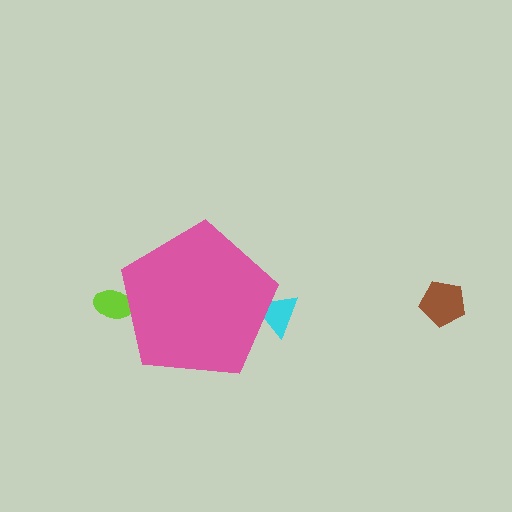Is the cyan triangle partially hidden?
Yes, the cyan triangle is partially hidden behind the pink pentagon.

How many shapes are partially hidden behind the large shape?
2 shapes are partially hidden.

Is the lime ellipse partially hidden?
Yes, the lime ellipse is partially hidden behind the pink pentagon.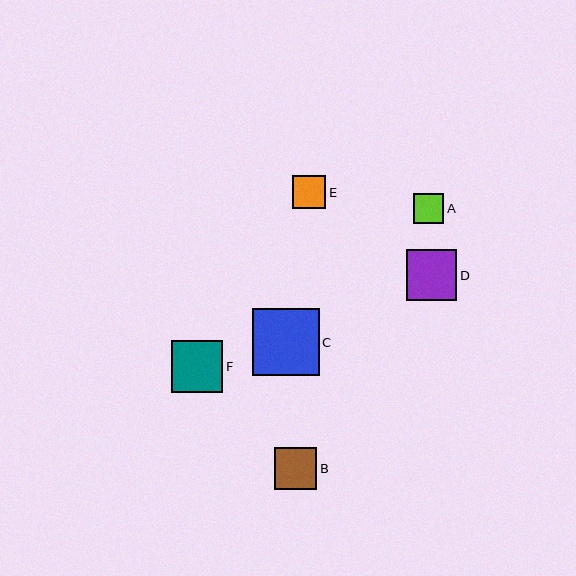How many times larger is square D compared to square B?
Square D is approximately 1.2 times the size of square B.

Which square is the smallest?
Square A is the smallest with a size of approximately 30 pixels.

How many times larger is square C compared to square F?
Square C is approximately 1.3 times the size of square F.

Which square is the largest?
Square C is the largest with a size of approximately 67 pixels.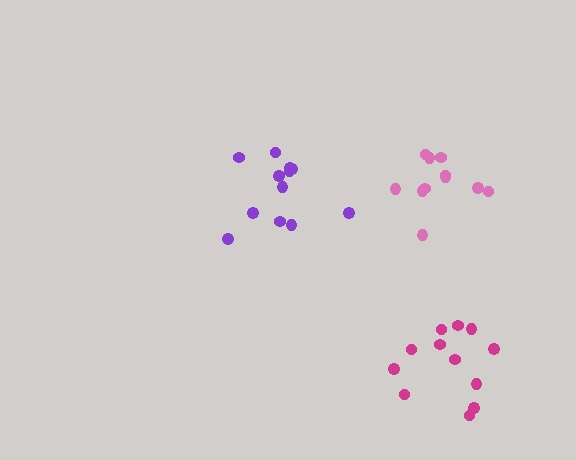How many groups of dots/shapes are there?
There are 3 groups.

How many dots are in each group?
Group 1: 12 dots, Group 2: 12 dots, Group 3: 11 dots (35 total).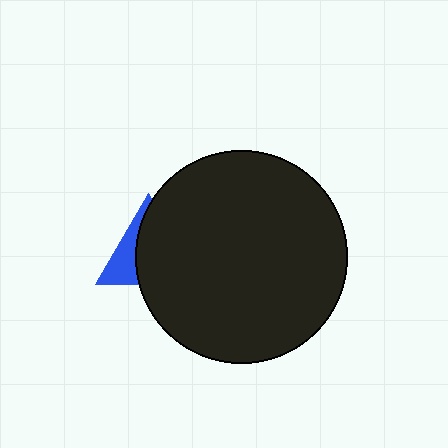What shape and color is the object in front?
The object in front is a black circle.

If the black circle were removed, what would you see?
You would see the complete blue triangle.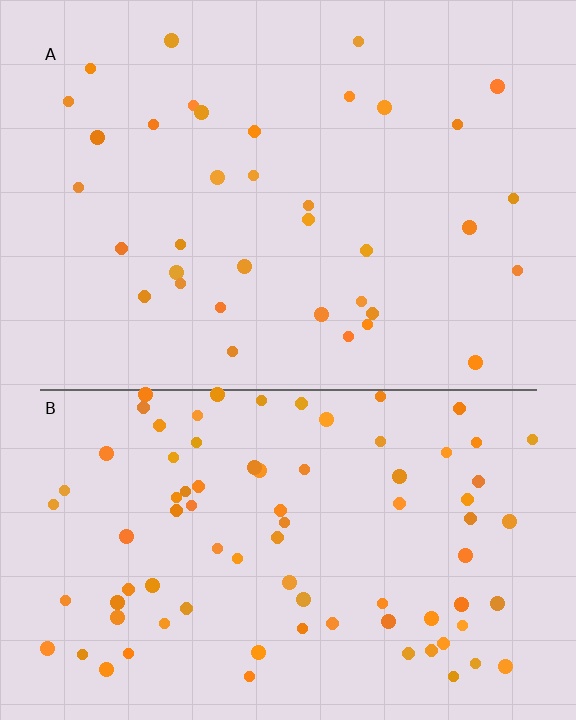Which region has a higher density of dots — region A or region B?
B (the bottom).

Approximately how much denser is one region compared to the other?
Approximately 2.3× — region B over region A.